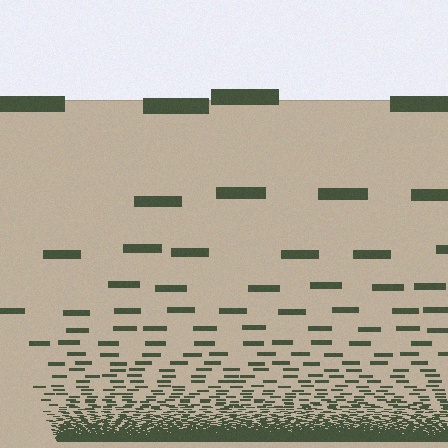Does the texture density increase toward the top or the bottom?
Density increases toward the bottom.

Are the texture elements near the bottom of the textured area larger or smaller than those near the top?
Smaller. The gradient is inverted — elements near the bottom are smaller and denser.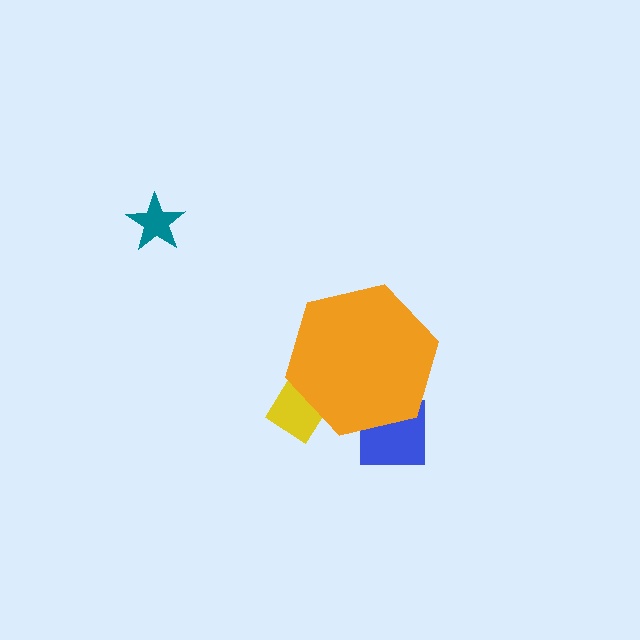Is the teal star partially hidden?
No, the teal star is fully visible.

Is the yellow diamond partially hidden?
Yes, the yellow diamond is partially hidden behind the orange hexagon.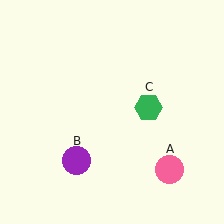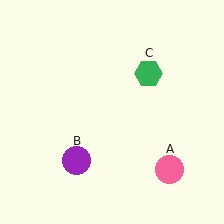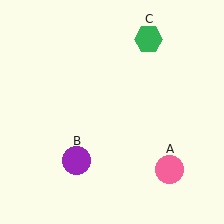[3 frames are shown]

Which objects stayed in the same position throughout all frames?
Pink circle (object A) and purple circle (object B) remained stationary.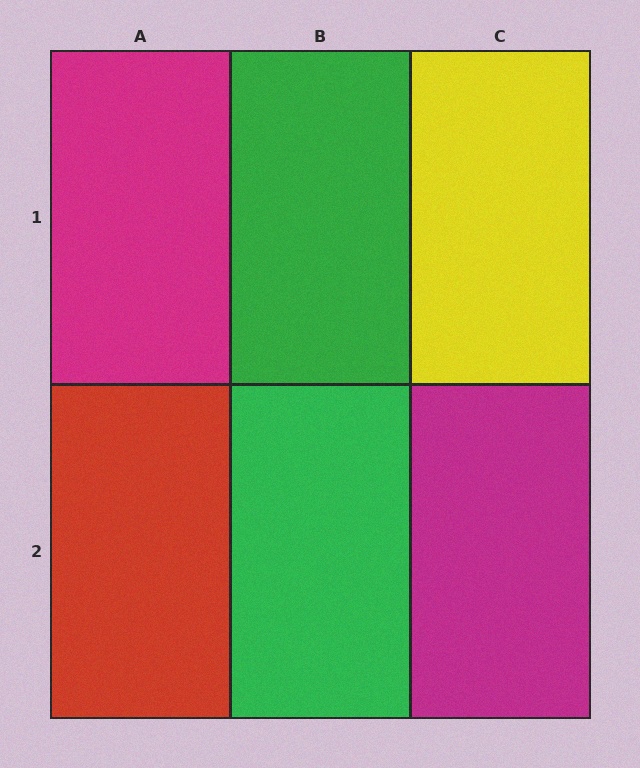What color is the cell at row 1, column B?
Green.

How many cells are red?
1 cell is red.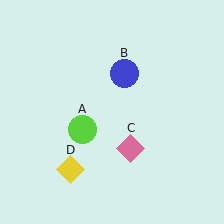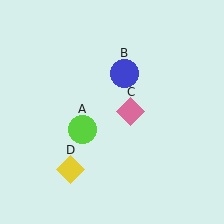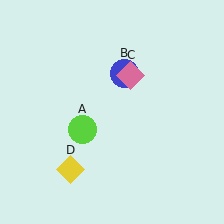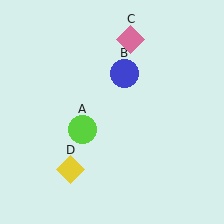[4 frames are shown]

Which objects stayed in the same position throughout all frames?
Lime circle (object A) and blue circle (object B) and yellow diamond (object D) remained stationary.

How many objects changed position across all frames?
1 object changed position: pink diamond (object C).